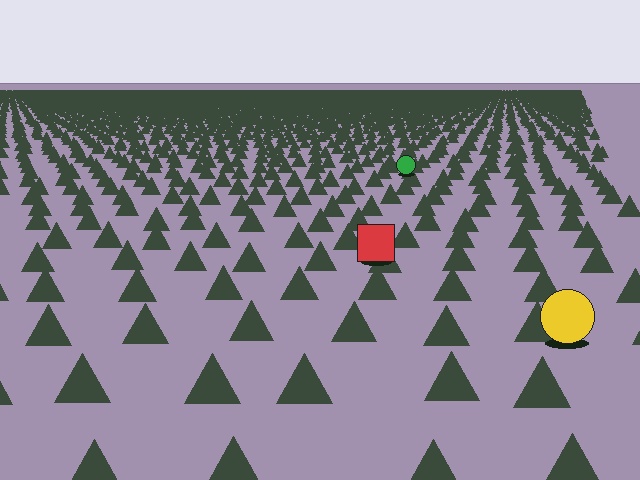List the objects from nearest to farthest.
From nearest to farthest: the yellow circle, the red square, the green circle.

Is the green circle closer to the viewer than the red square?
No. The red square is closer — you can tell from the texture gradient: the ground texture is coarser near it.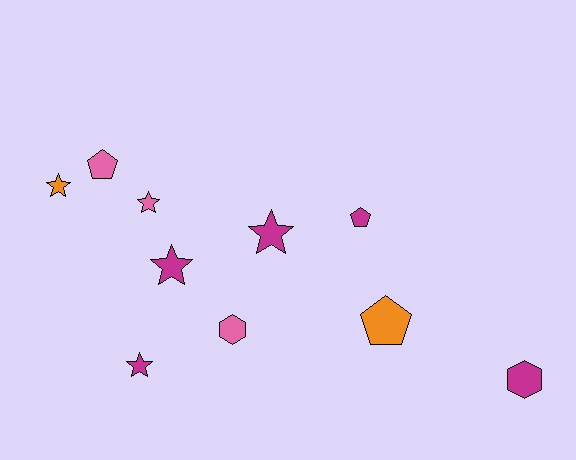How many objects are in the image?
There are 10 objects.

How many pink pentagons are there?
There is 1 pink pentagon.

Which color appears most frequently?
Magenta, with 5 objects.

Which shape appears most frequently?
Star, with 5 objects.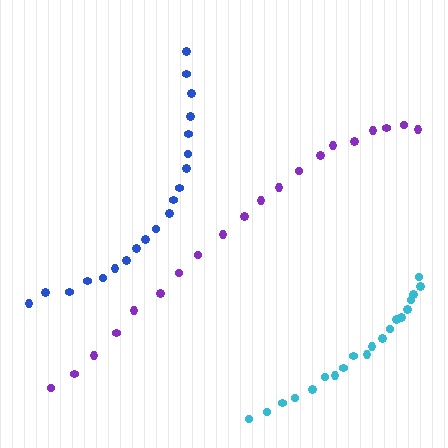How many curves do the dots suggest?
There are 3 distinct paths.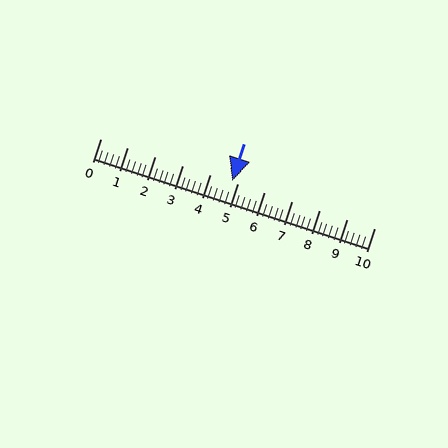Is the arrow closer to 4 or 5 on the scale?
The arrow is closer to 5.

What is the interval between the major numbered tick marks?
The major tick marks are spaced 1 units apart.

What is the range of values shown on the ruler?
The ruler shows values from 0 to 10.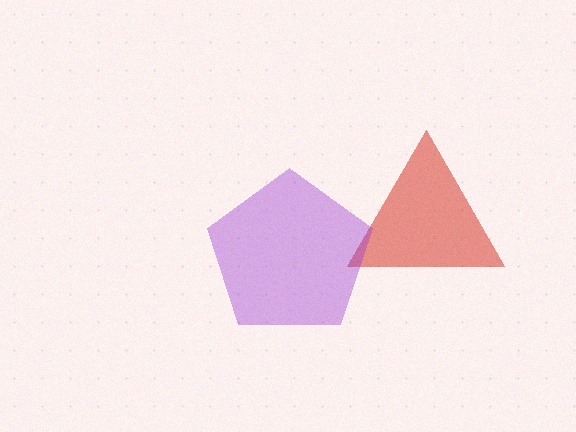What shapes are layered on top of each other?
The layered shapes are: a red triangle, a purple pentagon.